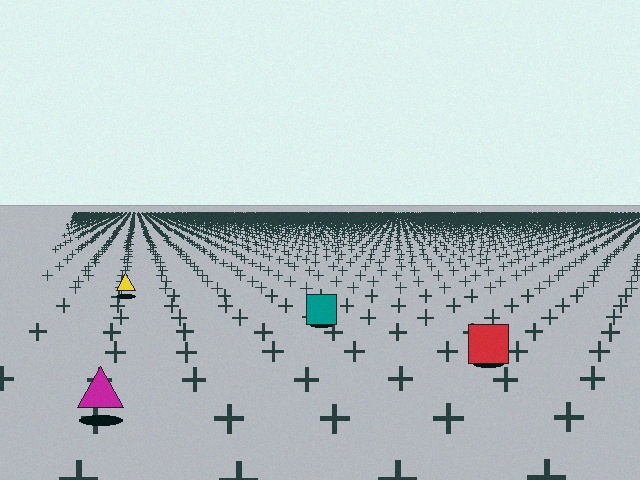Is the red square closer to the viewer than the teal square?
Yes. The red square is closer — you can tell from the texture gradient: the ground texture is coarser near it.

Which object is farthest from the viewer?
The yellow triangle is farthest from the viewer. It appears smaller and the ground texture around it is denser.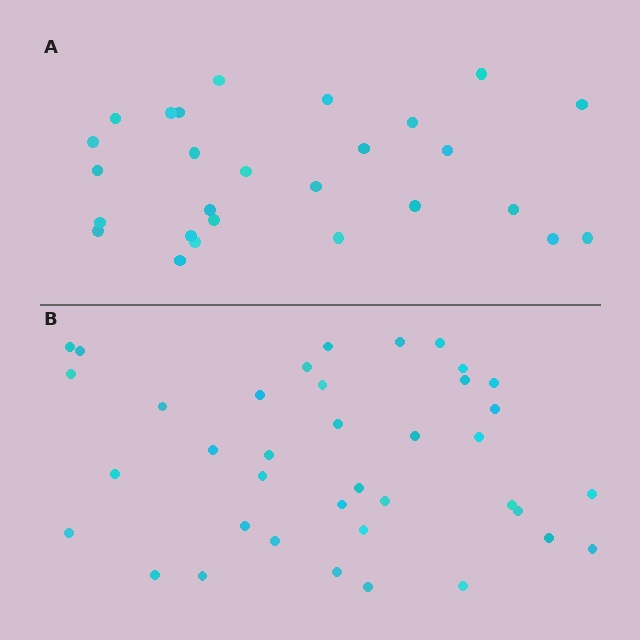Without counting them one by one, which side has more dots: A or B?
Region B (the bottom region) has more dots.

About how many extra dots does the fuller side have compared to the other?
Region B has roughly 12 or so more dots than region A.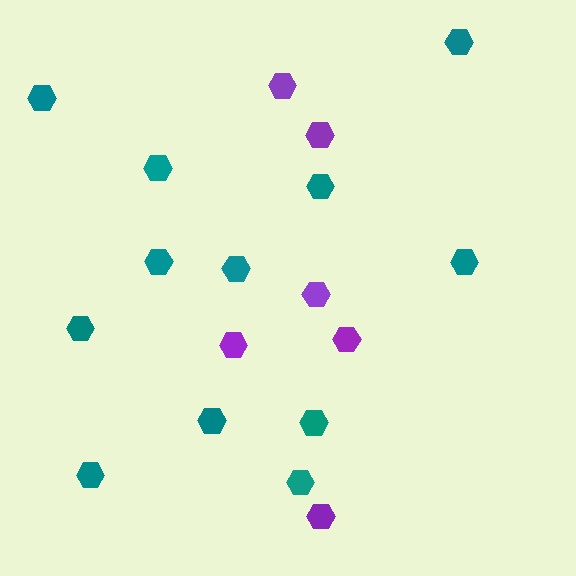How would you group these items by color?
There are 2 groups: one group of teal hexagons (12) and one group of purple hexagons (6).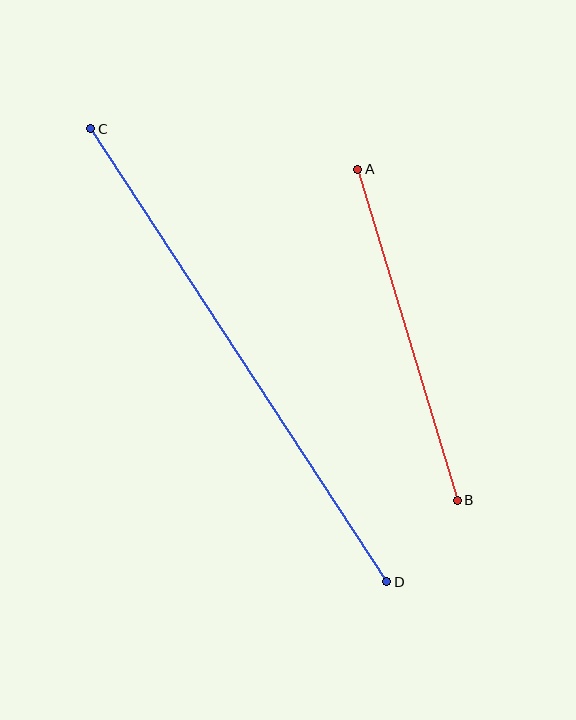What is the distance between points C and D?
The distance is approximately 541 pixels.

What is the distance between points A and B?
The distance is approximately 345 pixels.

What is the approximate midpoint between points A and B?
The midpoint is at approximately (408, 335) pixels.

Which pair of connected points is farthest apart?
Points C and D are farthest apart.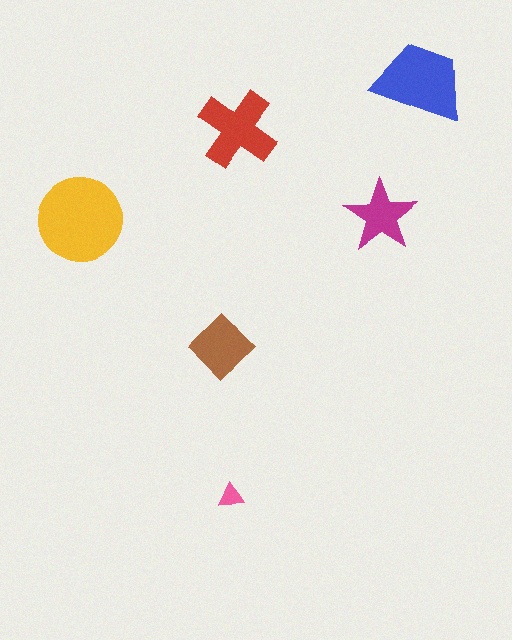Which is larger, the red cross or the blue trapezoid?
The blue trapezoid.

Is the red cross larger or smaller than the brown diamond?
Larger.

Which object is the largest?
The yellow circle.